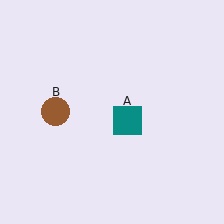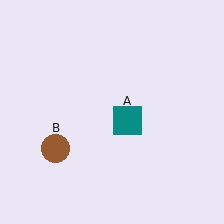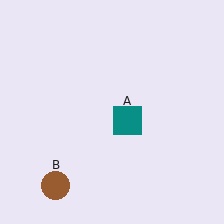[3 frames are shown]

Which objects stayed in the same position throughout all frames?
Teal square (object A) remained stationary.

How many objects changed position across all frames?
1 object changed position: brown circle (object B).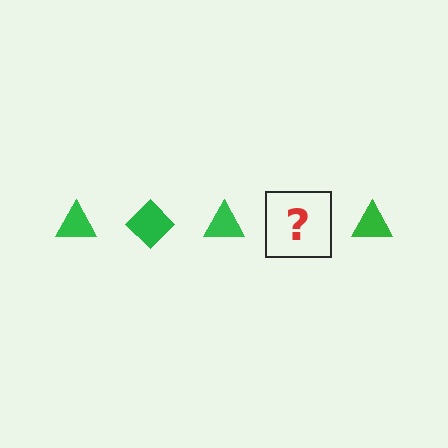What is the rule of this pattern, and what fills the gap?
The rule is that the pattern cycles through triangle, diamond shapes in green. The gap should be filled with a green diamond.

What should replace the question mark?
The question mark should be replaced with a green diamond.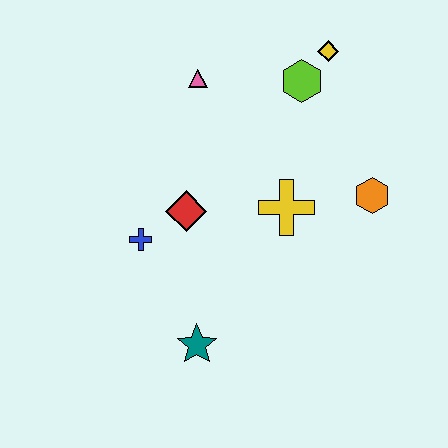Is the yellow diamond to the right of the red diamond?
Yes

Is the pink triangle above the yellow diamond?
No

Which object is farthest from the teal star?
The yellow diamond is farthest from the teal star.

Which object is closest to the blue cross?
The red diamond is closest to the blue cross.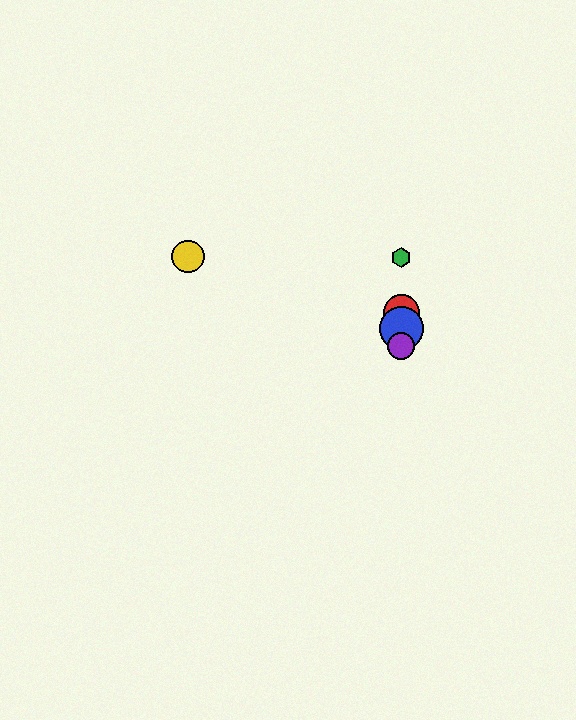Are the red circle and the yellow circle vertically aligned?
No, the red circle is at x≈401 and the yellow circle is at x≈188.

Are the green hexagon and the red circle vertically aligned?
Yes, both are at x≈401.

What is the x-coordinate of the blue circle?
The blue circle is at x≈401.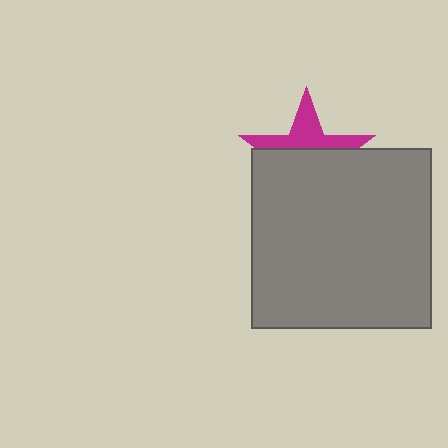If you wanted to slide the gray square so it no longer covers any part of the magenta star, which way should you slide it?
Slide it down — that is the most direct way to separate the two shapes.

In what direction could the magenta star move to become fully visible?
The magenta star could move up. That would shift it out from behind the gray square entirely.